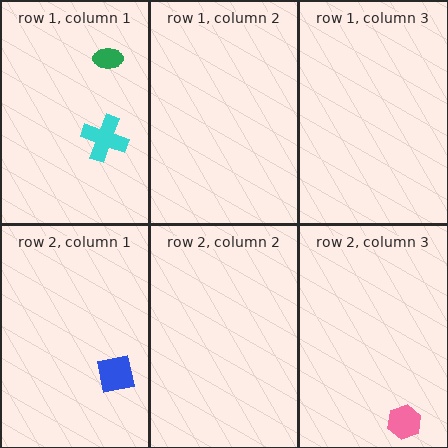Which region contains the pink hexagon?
The row 2, column 3 region.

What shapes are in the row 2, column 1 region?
The blue square.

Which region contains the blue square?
The row 2, column 1 region.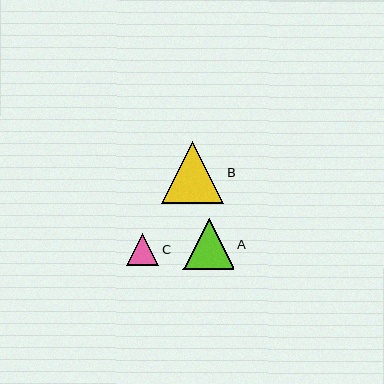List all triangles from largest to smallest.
From largest to smallest: B, A, C.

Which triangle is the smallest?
Triangle C is the smallest with a size of approximately 33 pixels.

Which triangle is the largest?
Triangle B is the largest with a size of approximately 62 pixels.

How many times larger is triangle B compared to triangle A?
Triangle B is approximately 1.2 times the size of triangle A.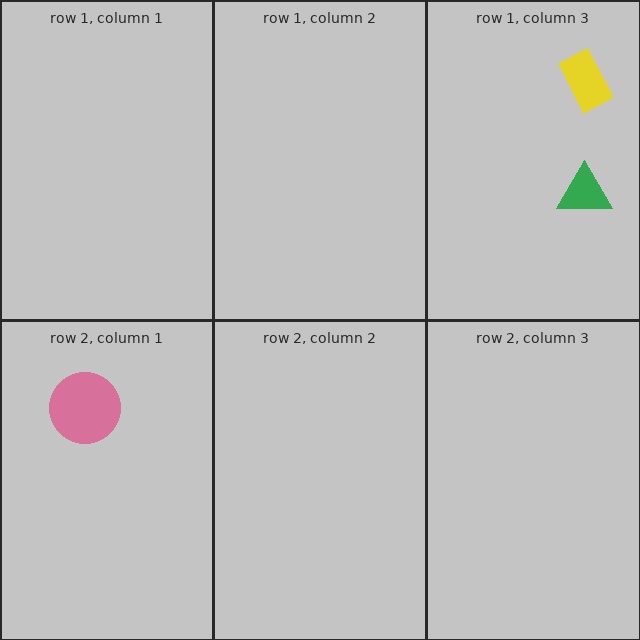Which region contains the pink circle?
The row 2, column 1 region.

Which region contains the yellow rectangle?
The row 1, column 3 region.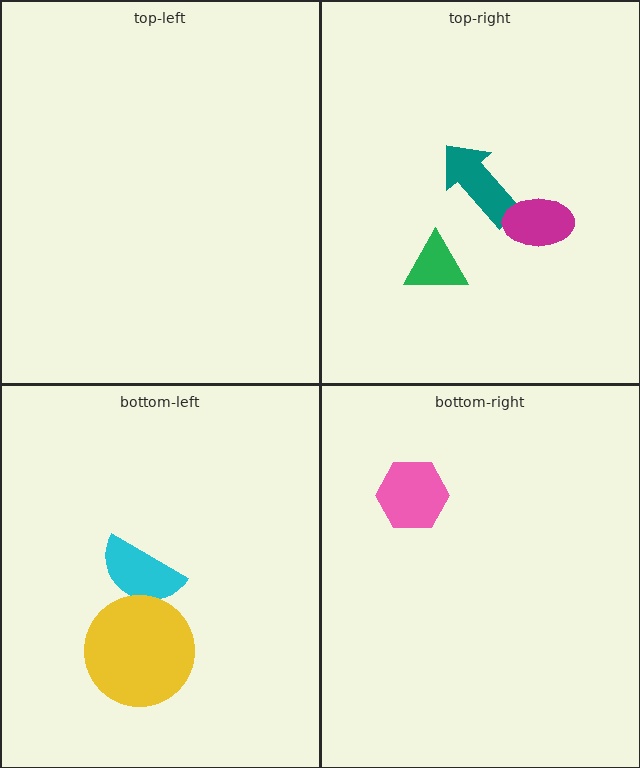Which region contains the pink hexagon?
The bottom-right region.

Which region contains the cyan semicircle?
The bottom-left region.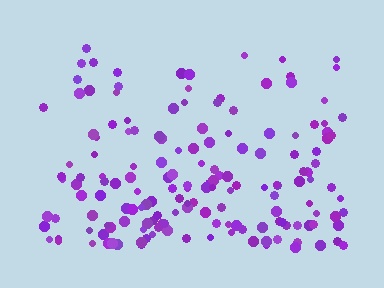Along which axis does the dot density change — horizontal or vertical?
Vertical.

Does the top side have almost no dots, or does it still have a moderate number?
Still a moderate number, just noticeably fewer than the bottom.